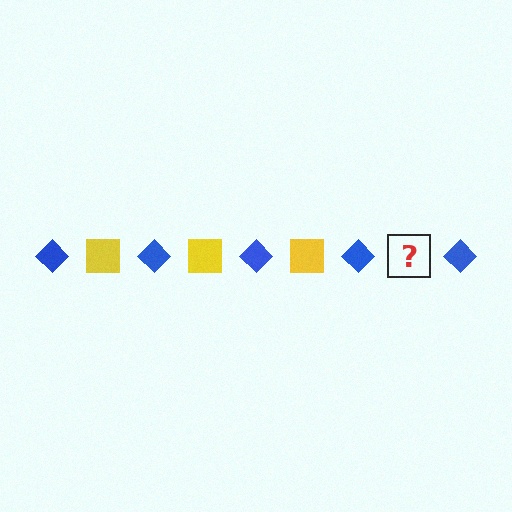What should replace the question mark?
The question mark should be replaced with a yellow square.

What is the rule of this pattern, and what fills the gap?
The rule is that the pattern alternates between blue diamond and yellow square. The gap should be filled with a yellow square.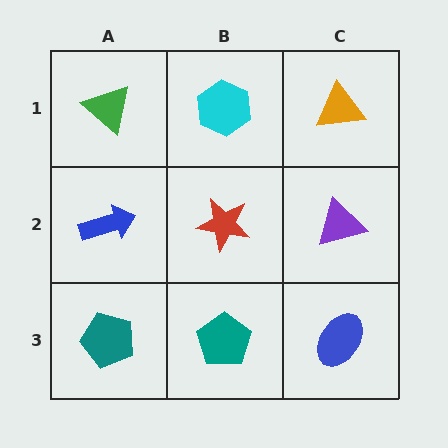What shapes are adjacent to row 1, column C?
A purple triangle (row 2, column C), a cyan hexagon (row 1, column B).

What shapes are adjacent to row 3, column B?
A red star (row 2, column B), a teal pentagon (row 3, column A), a blue ellipse (row 3, column C).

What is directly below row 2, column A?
A teal pentagon.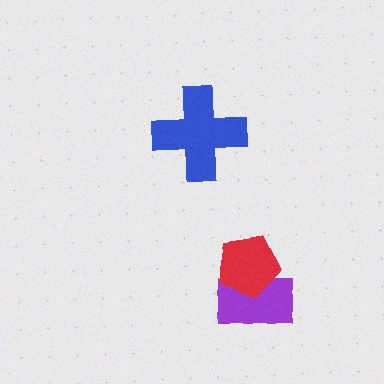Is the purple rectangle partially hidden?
Yes, it is partially covered by another shape.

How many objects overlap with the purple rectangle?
1 object overlaps with the purple rectangle.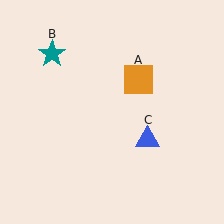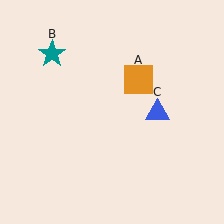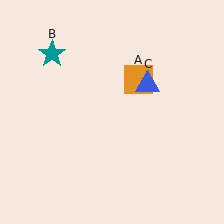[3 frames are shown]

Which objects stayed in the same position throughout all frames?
Orange square (object A) and teal star (object B) remained stationary.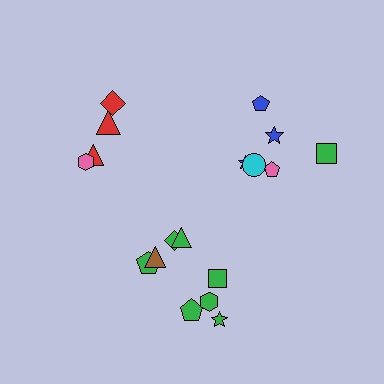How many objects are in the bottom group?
There are 8 objects.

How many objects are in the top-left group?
There are 4 objects.